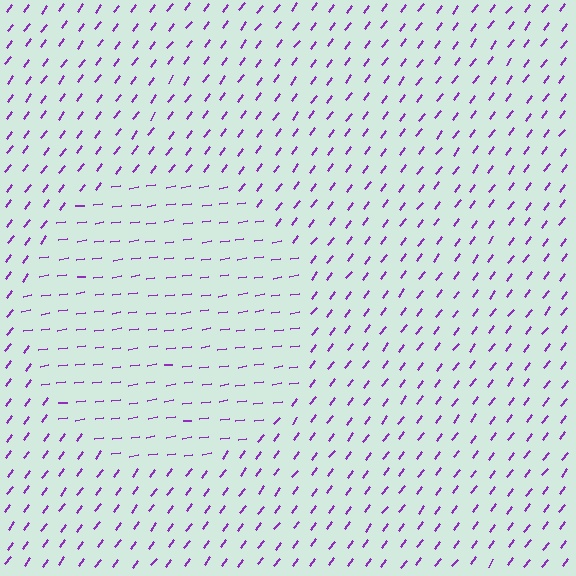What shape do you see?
I see a circle.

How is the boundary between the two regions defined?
The boundary is defined purely by a change in line orientation (approximately 45 degrees difference). All lines are the same color and thickness.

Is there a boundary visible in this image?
Yes, there is a texture boundary formed by a change in line orientation.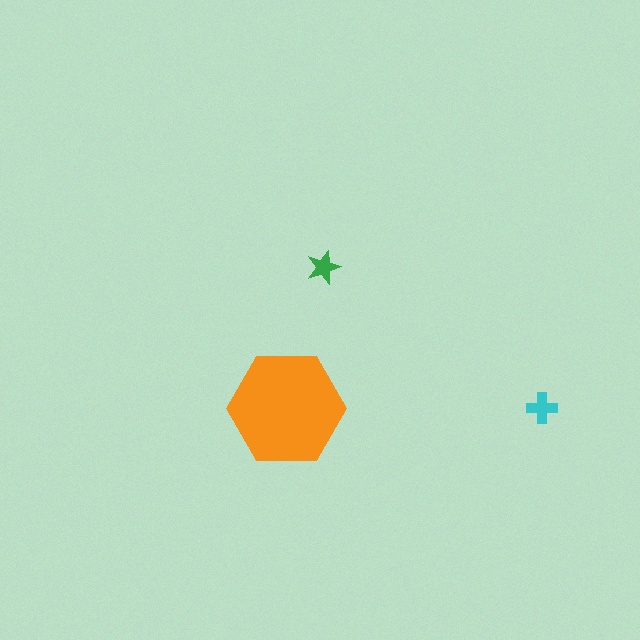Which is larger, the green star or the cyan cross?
The cyan cross.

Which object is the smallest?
The green star.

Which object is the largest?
The orange hexagon.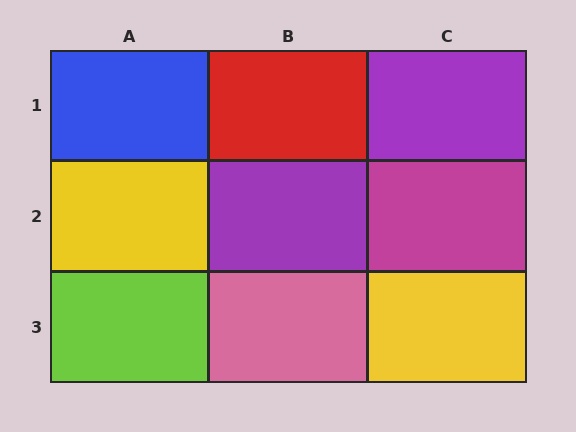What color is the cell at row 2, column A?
Yellow.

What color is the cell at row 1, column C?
Purple.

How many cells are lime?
1 cell is lime.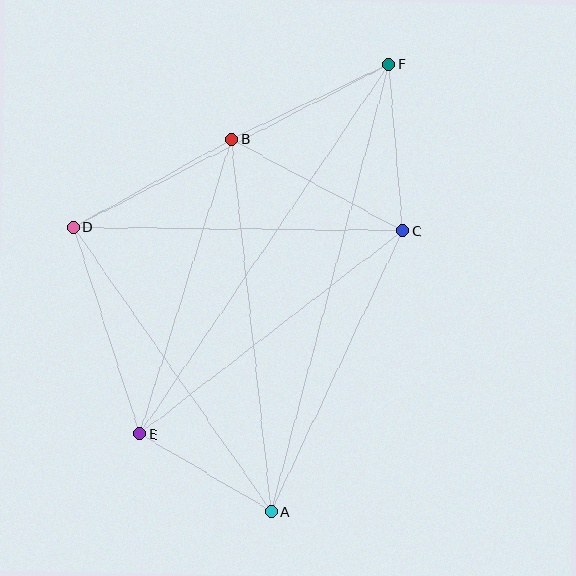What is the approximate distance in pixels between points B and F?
The distance between B and F is approximately 175 pixels.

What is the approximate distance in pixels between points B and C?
The distance between B and C is approximately 195 pixels.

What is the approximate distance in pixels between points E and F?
The distance between E and F is approximately 446 pixels.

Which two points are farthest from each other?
Points A and F are farthest from each other.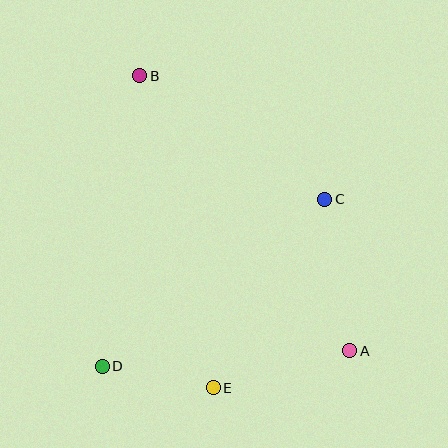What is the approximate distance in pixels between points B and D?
The distance between B and D is approximately 292 pixels.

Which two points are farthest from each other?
Points A and B are farthest from each other.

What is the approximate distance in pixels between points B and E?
The distance between B and E is approximately 320 pixels.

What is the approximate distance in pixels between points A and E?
The distance between A and E is approximately 141 pixels.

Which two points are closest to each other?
Points D and E are closest to each other.